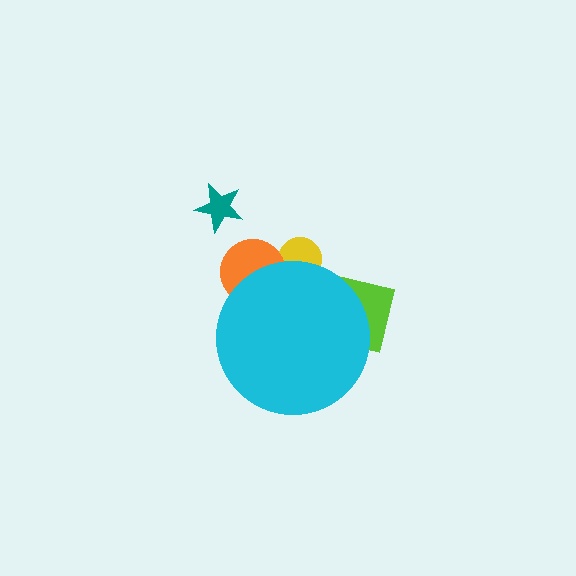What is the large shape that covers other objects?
A cyan circle.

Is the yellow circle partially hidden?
Yes, the yellow circle is partially hidden behind the cyan circle.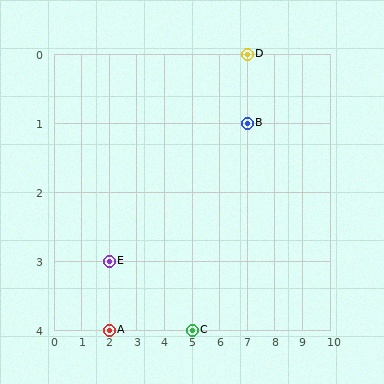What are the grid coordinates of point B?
Point B is at grid coordinates (7, 1).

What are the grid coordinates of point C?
Point C is at grid coordinates (5, 4).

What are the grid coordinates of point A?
Point A is at grid coordinates (2, 4).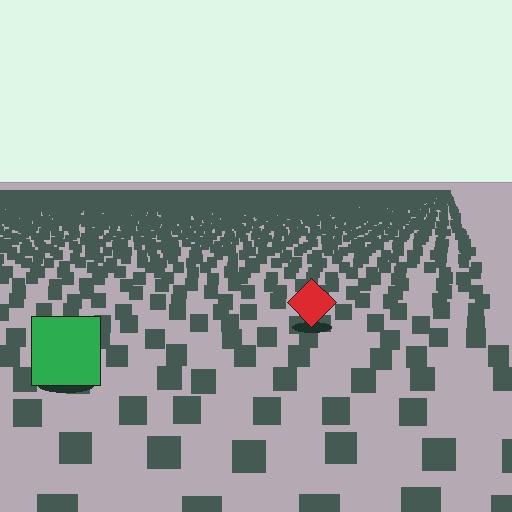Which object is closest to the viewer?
The green square is closest. The texture marks near it are larger and more spread out.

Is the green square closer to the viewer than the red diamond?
Yes. The green square is closer — you can tell from the texture gradient: the ground texture is coarser near it.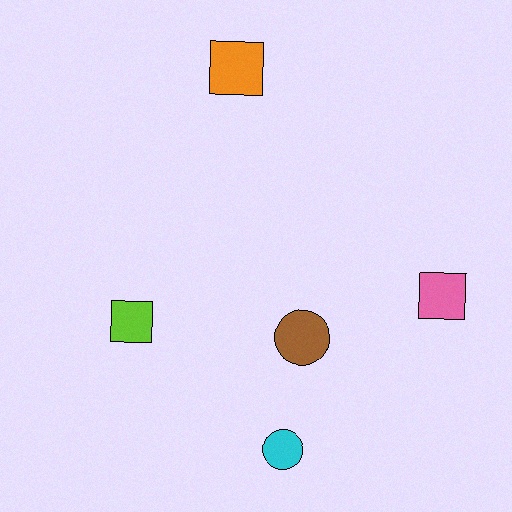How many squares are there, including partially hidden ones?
There are 3 squares.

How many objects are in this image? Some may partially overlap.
There are 5 objects.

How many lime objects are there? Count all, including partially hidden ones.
There is 1 lime object.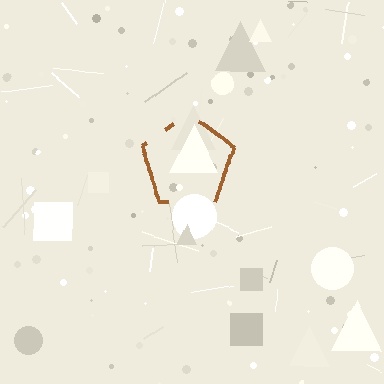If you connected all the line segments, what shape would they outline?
They would outline a pentagon.